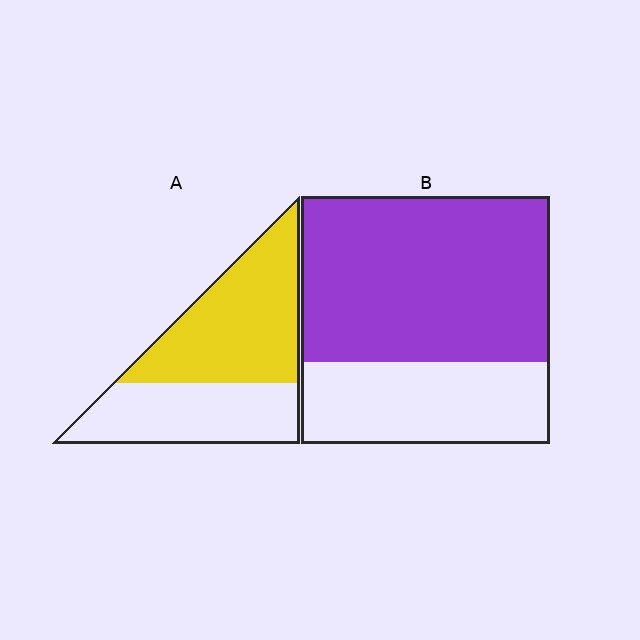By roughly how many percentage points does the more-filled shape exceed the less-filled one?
By roughly 10 percentage points (B over A).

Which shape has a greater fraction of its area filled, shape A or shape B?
Shape B.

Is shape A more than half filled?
Yes.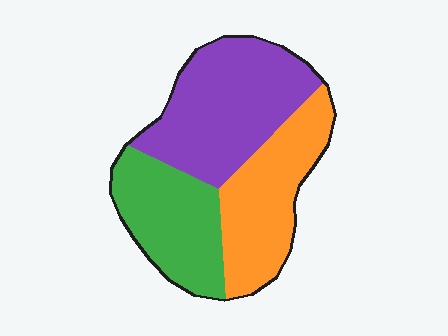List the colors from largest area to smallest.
From largest to smallest: purple, orange, green.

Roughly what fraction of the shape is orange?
Orange covers roughly 30% of the shape.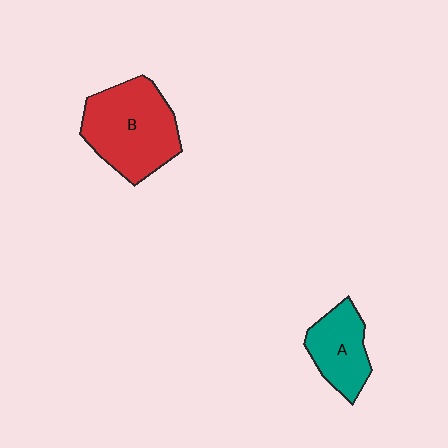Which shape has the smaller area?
Shape A (teal).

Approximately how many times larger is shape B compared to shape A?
Approximately 1.7 times.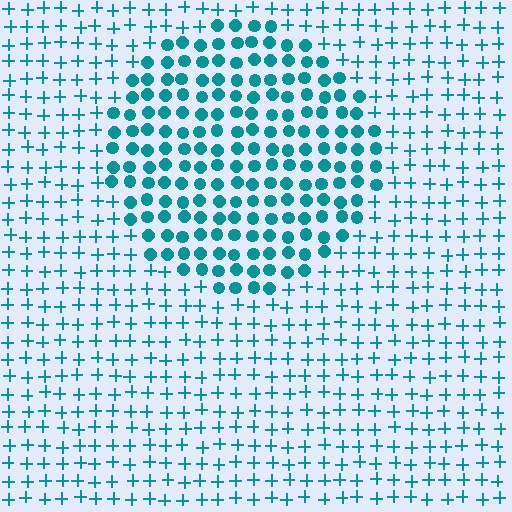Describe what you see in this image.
The image is filled with small teal elements arranged in a uniform grid. A circle-shaped region contains circles, while the surrounding area contains plus signs. The boundary is defined purely by the change in element shape.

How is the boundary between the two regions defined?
The boundary is defined by a change in element shape: circles inside vs. plus signs outside. All elements share the same color and spacing.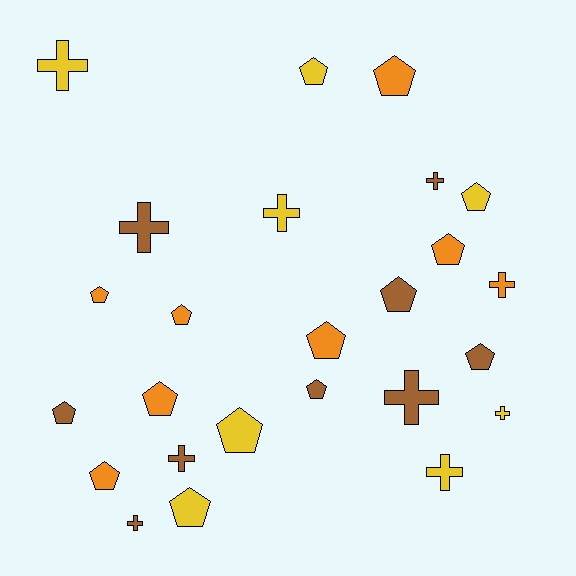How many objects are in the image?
There are 25 objects.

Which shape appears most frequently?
Pentagon, with 15 objects.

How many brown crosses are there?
There are 5 brown crosses.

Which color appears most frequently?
Brown, with 9 objects.